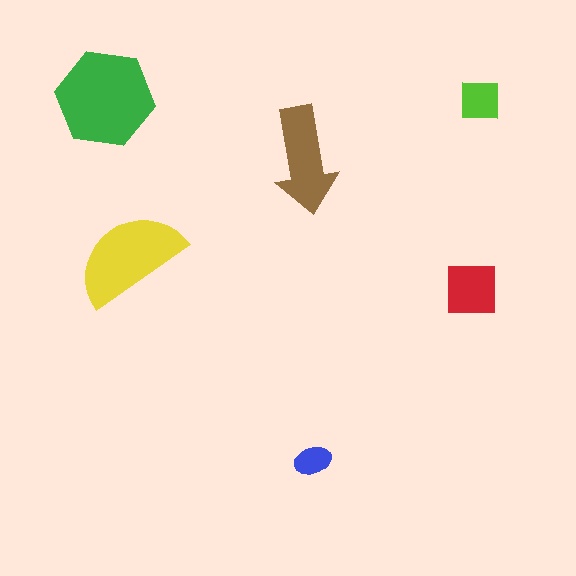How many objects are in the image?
There are 6 objects in the image.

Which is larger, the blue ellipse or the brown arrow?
The brown arrow.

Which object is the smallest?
The blue ellipse.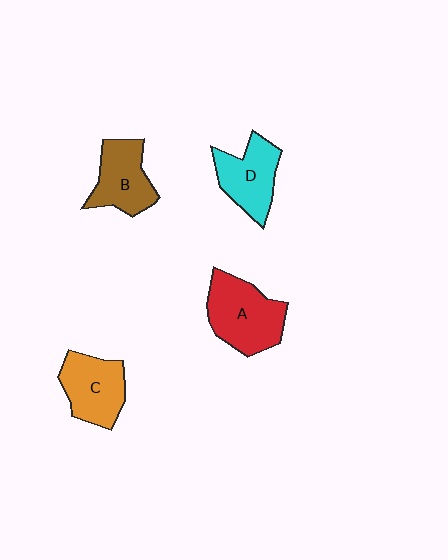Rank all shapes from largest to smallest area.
From largest to smallest: A (red), C (orange), D (cyan), B (brown).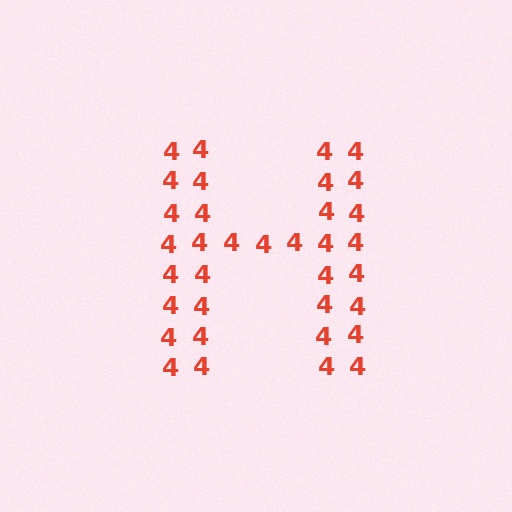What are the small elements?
The small elements are digit 4's.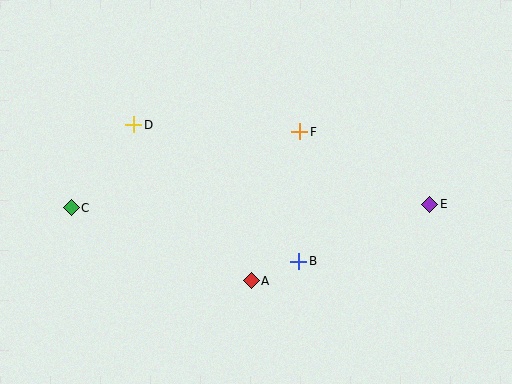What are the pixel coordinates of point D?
Point D is at (134, 125).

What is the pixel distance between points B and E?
The distance between B and E is 143 pixels.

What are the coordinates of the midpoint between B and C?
The midpoint between B and C is at (185, 235).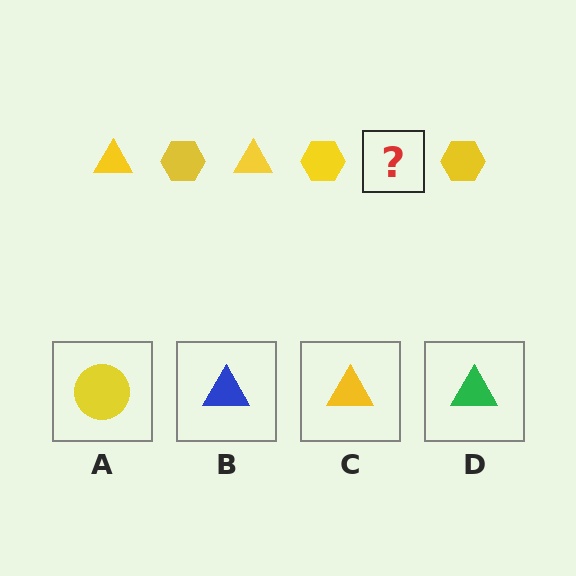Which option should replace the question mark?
Option C.